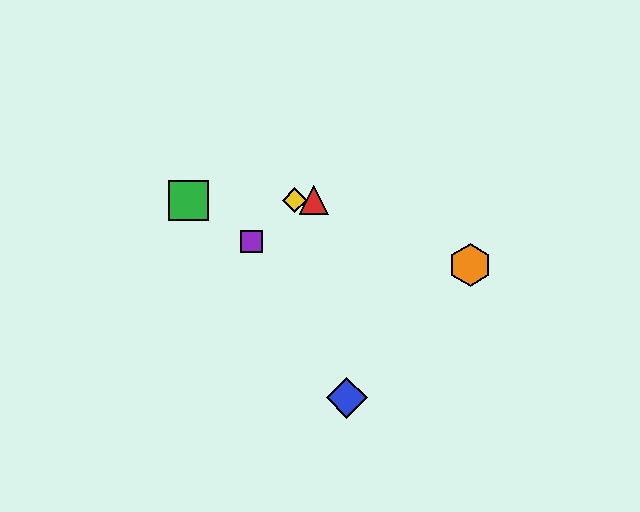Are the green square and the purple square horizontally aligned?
No, the green square is at y≈200 and the purple square is at y≈241.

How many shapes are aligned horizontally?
3 shapes (the red triangle, the green square, the yellow diamond) are aligned horizontally.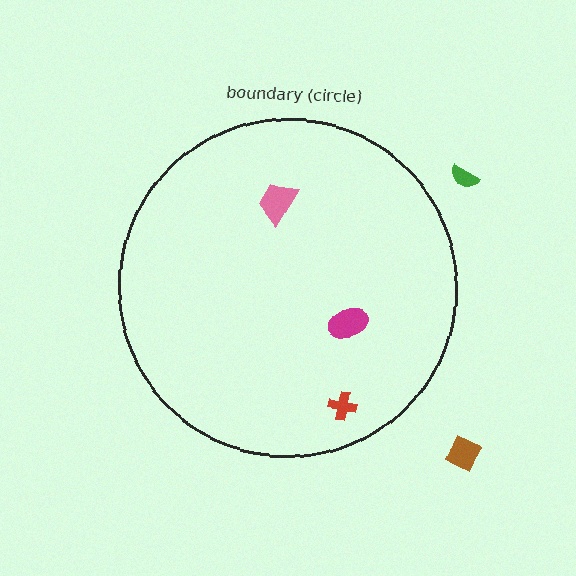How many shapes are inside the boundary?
3 inside, 2 outside.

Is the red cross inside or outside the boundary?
Inside.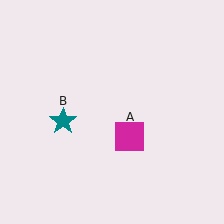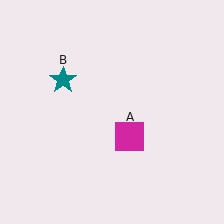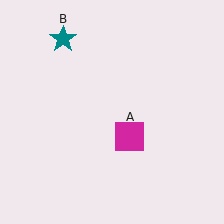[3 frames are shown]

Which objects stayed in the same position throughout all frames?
Magenta square (object A) remained stationary.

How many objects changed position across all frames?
1 object changed position: teal star (object B).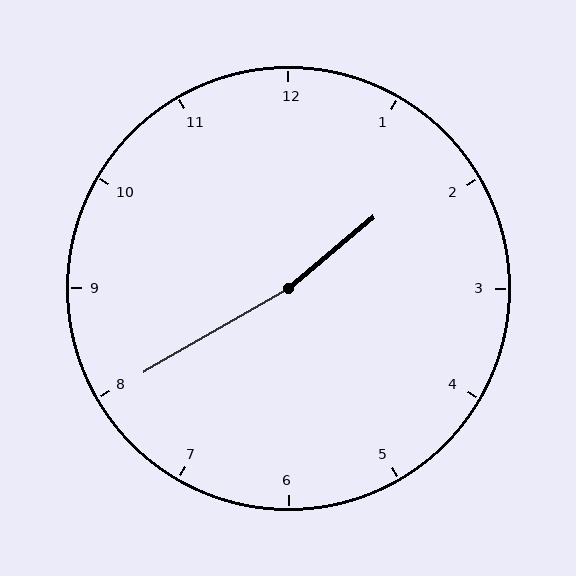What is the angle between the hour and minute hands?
Approximately 170 degrees.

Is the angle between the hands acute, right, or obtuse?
It is obtuse.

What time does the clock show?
1:40.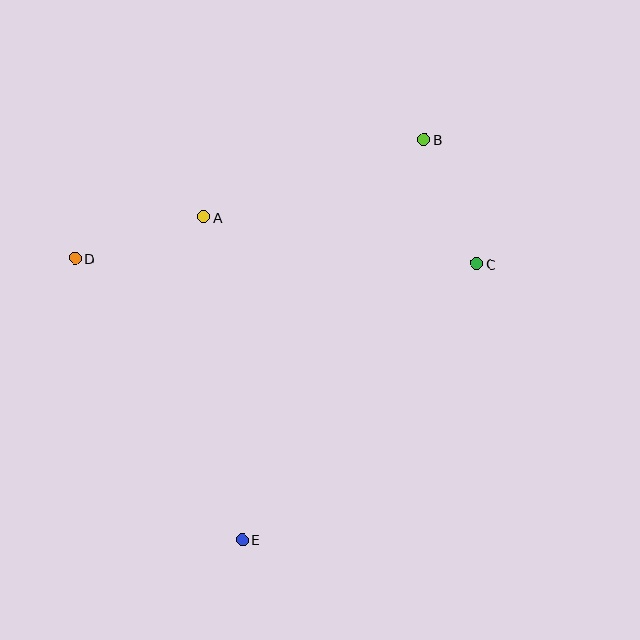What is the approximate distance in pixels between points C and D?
The distance between C and D is approximately 402 pixels.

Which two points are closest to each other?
Points B and C are closest to each other.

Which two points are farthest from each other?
Points B and E are farthest from each other.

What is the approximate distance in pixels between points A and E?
The distance between A and E is approximately 325 pixels.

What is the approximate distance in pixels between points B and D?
The distance between B and D is approximately 369 pixels.